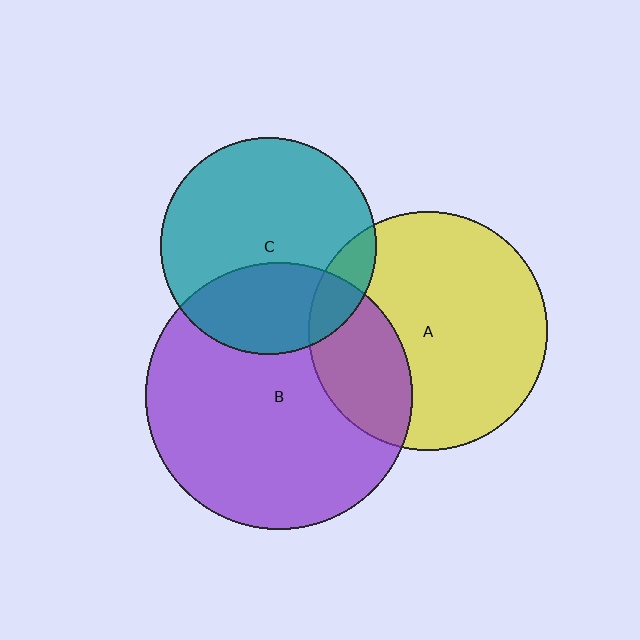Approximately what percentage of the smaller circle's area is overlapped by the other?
Approximately 10%.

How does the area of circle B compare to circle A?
Approximately 1.3 times.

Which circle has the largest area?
Circle B (purple).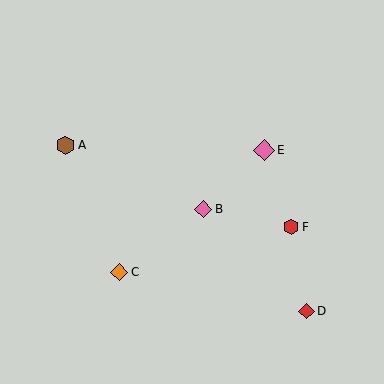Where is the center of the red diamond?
The center of the red diamond is at (306, 311).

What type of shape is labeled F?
Shape F is a red hexagon.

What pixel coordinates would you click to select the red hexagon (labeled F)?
Click at (291, 227) to select the red hexagon F.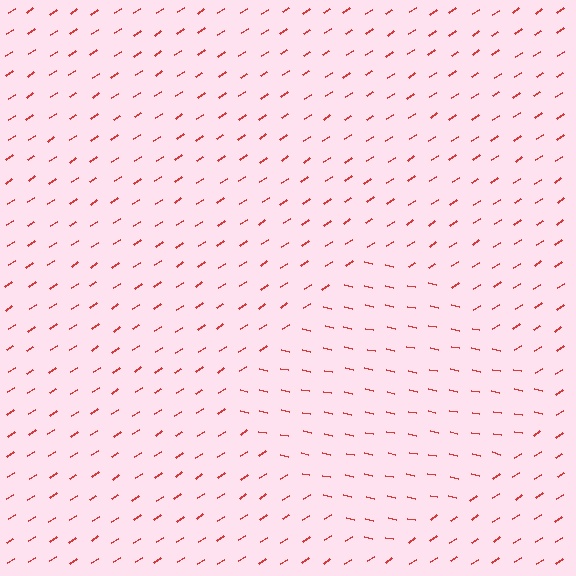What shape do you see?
I see a diamond.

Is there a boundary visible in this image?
Yes, there is a texture boundary formed by a change in line orientation.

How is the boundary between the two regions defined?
The boundary is defined purely by a change in line orientation (approximately 45 degrees difference). All lines are the same color and thickness.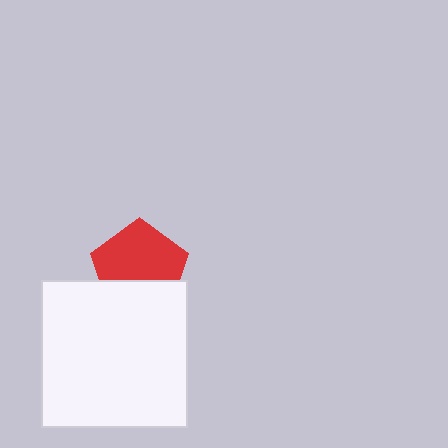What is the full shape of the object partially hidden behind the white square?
The partially hidden object is a red pentagon.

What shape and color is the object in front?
The object in front is a white square.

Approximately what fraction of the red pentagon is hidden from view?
Roughly 35% of the red pentagon is hidden behind the white square.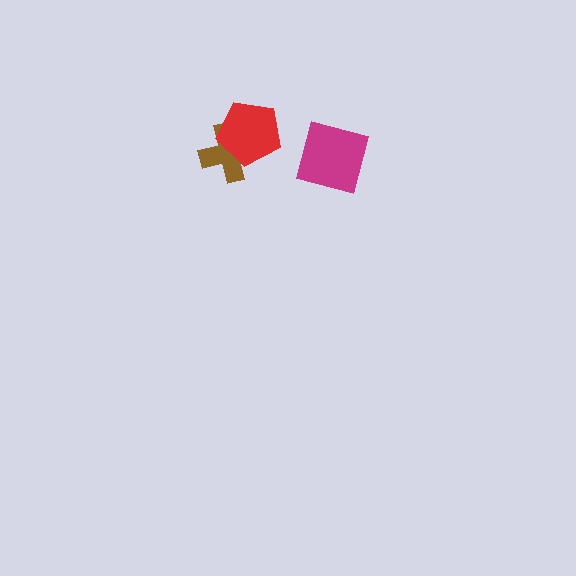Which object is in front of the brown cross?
The red pentagon is in front of the brown cross.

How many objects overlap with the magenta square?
0 objects overlap with the magenta square.